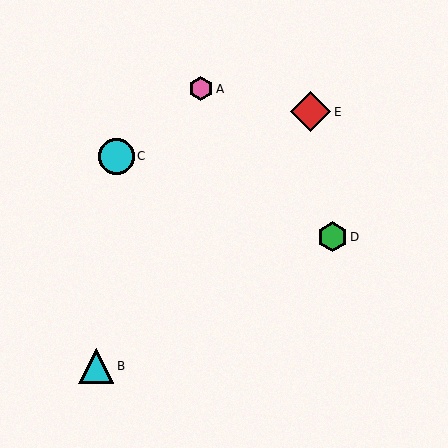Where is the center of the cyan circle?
The center of the cyan circle is at (116, 156).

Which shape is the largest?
The red diamond (labeled E) is the largest.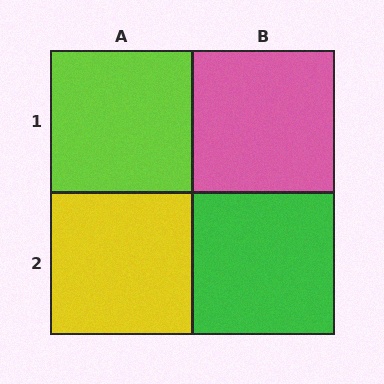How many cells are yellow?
1 cell is yellow.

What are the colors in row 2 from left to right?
Yellow, green.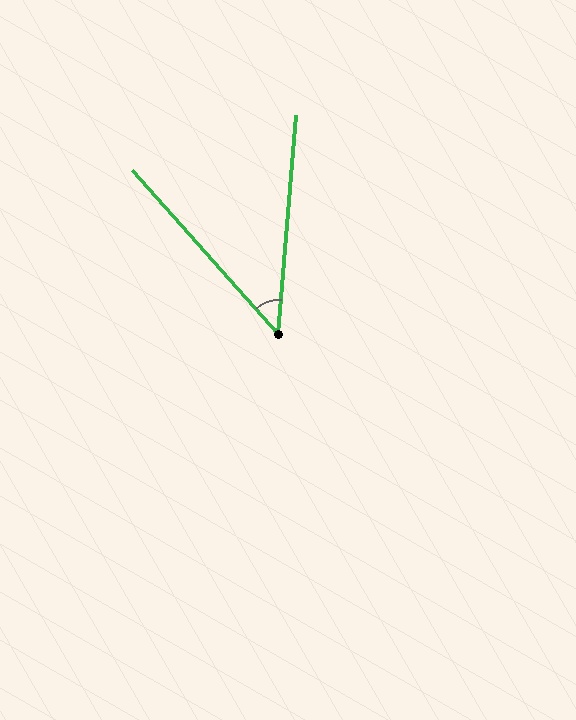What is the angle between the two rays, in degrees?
Approximately 46 degrees.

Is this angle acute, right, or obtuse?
It is acute.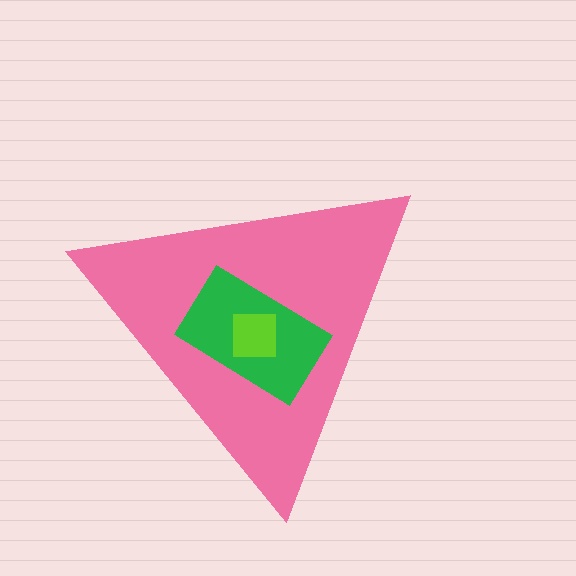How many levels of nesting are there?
3.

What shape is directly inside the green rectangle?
The lime square.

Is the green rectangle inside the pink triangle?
Yes.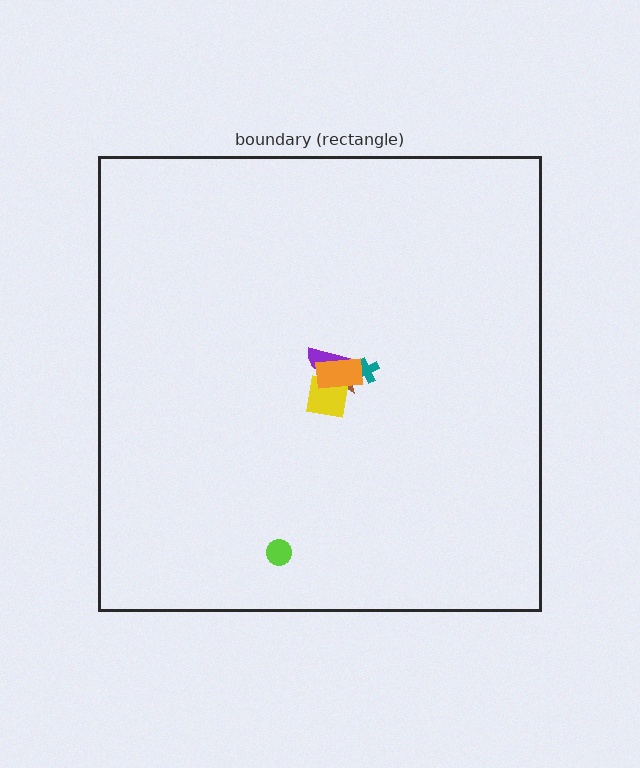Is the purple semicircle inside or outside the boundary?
Inside.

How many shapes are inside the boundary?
6 inside, 0 outside.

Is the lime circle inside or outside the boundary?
Inside.